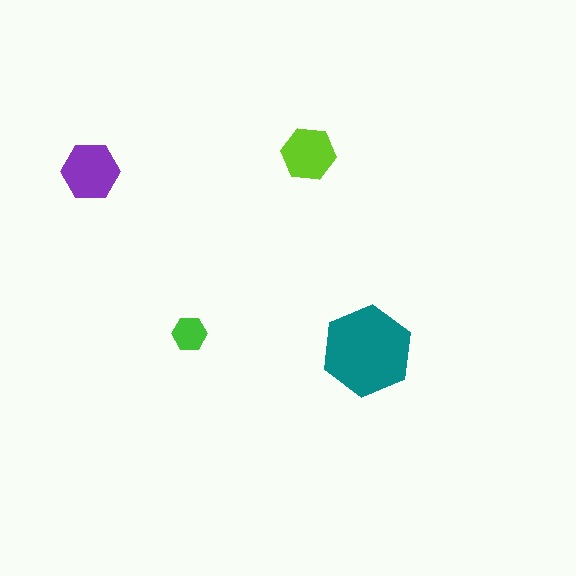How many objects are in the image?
There are 4 objects in the image.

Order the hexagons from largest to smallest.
the teal one, the purple one, the lime one, the green one.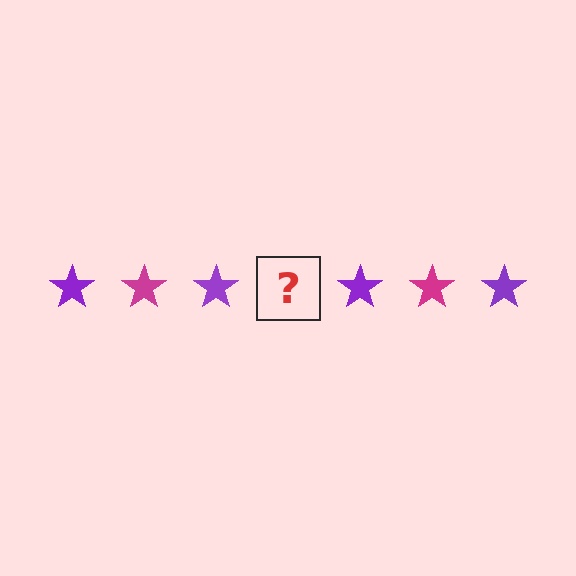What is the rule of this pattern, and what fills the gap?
The rule is that the pattern cycles through purple, magenta stars. The gap should be filled with a magenta star.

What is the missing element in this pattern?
The missing element is a magenta star.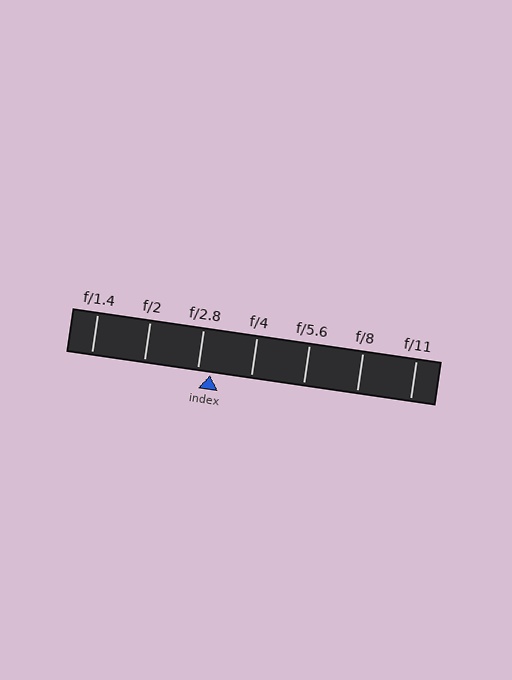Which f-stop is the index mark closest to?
The index mark is closest to f/2.8.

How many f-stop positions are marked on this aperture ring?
There are 7 f-stop positions marked.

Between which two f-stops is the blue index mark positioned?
The index mark is between f/2.8 and f/4.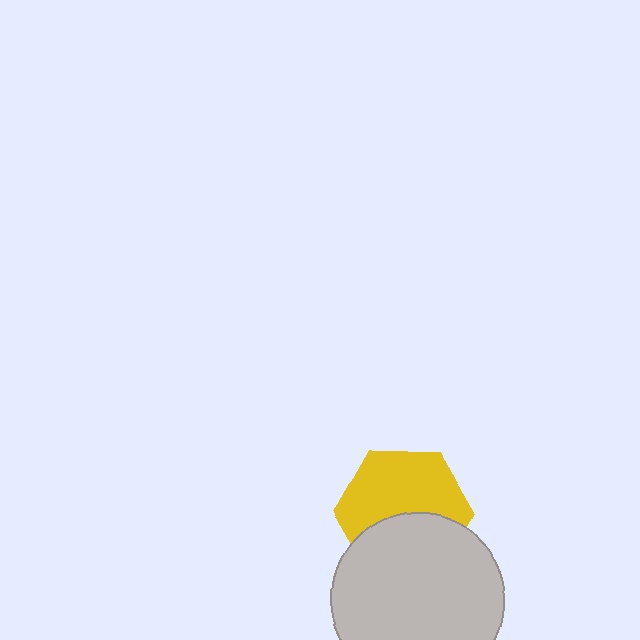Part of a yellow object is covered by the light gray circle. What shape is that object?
It is a hexagon.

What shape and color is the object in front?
The object in front is a light gray circle.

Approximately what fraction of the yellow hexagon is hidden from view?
Roughly 42% of the yellow hexagon is hidden behind the light gray circle.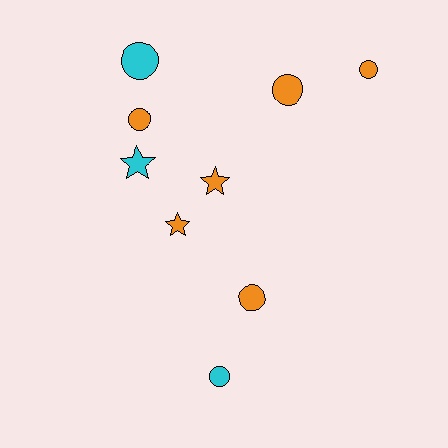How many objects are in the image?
There are 9 objects.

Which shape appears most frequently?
Circle, with 6 objects.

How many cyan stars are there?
There is 1 cyan star.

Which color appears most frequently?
Orange, with 6 objects.